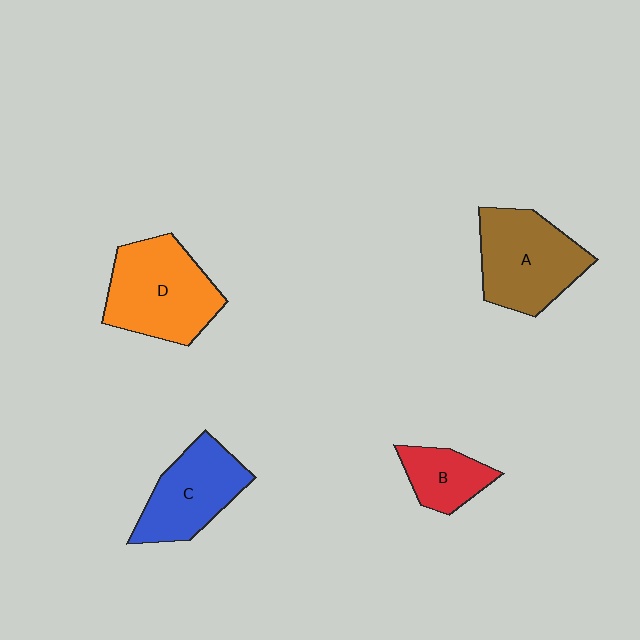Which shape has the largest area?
Shape D (orange).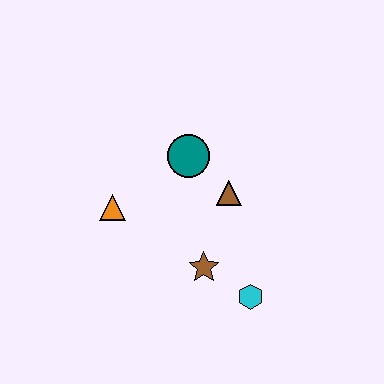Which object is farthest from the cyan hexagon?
The orange triangle is farthest from the cyan hexagon.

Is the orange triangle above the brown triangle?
No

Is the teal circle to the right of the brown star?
No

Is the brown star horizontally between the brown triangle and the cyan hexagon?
No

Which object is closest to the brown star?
The cyan hexagon is closest to the brown star.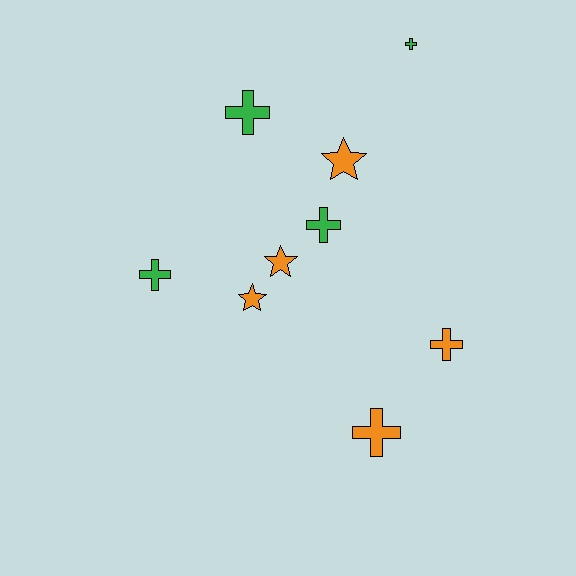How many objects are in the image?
There are 9 objects.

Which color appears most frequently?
Orange, with 5 objects.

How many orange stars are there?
There are 3 orange stars.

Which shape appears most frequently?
Cross, with 6 objects.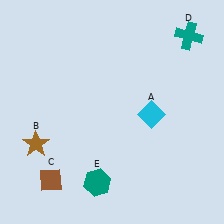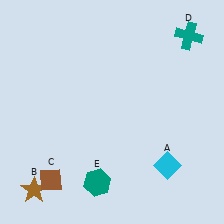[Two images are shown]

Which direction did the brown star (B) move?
The brown star (B) moved down.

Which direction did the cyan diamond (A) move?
The cyan diamond (A) moved down.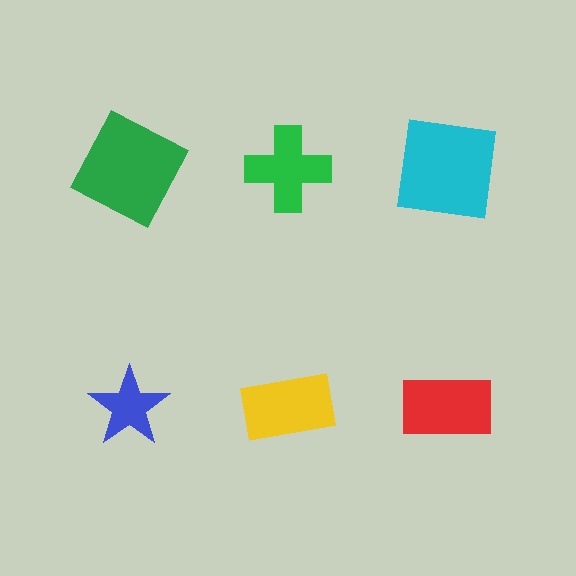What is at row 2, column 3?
A red rectangle.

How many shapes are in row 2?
3 shapes.